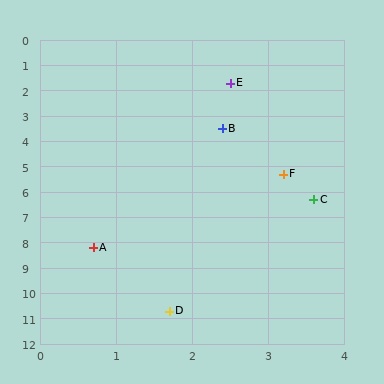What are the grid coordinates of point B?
Point B is at approximately (2.4, 3.5).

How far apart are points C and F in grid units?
Points C and F are about 1.1 grid units apart.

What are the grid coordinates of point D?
Point D is at approximately (1.7, 10.7).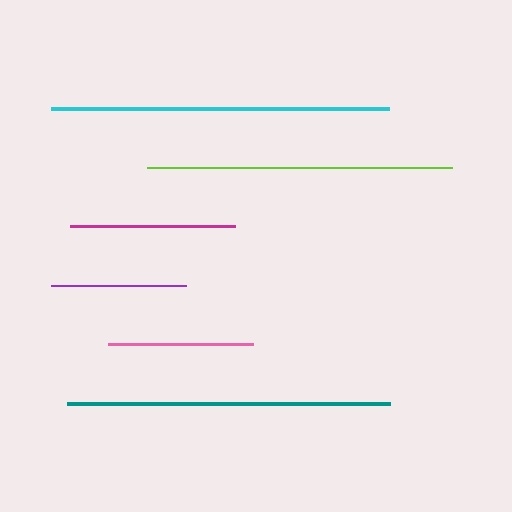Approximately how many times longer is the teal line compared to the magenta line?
The teal line is approximately 2.0 times the length of the magenta line.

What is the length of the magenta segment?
The magenta segment is approximately 165 pixels long.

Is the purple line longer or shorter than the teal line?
The teal line is longer than the purple line.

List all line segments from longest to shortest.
From longest to shortest: cyan, teal, lime, magenta, pink, purple.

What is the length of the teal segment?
The teal segment is approximately 323 pixels long.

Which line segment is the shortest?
The purple line is the shortest at approximately 135 pixels.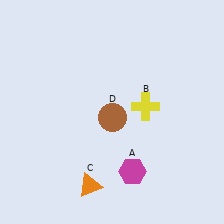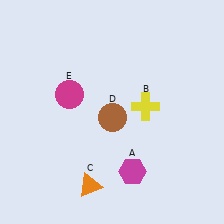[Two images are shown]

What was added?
A magenta circle (E) was added in Image 2.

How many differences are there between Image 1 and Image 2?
There is 1 difference between the two images.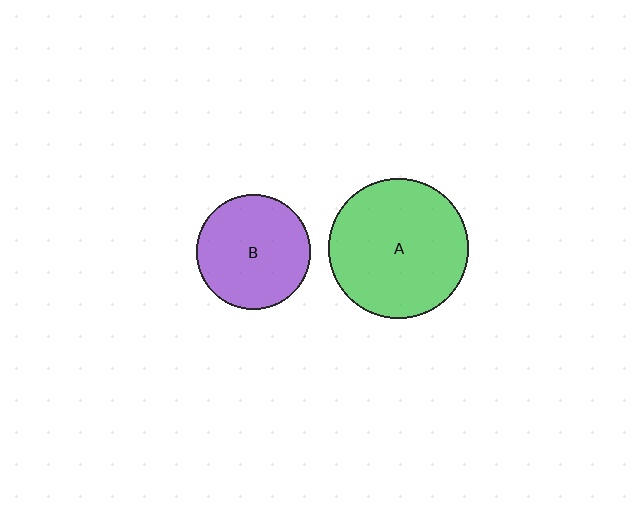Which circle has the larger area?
Circle A (green).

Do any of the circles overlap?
No, none of the circles overlap.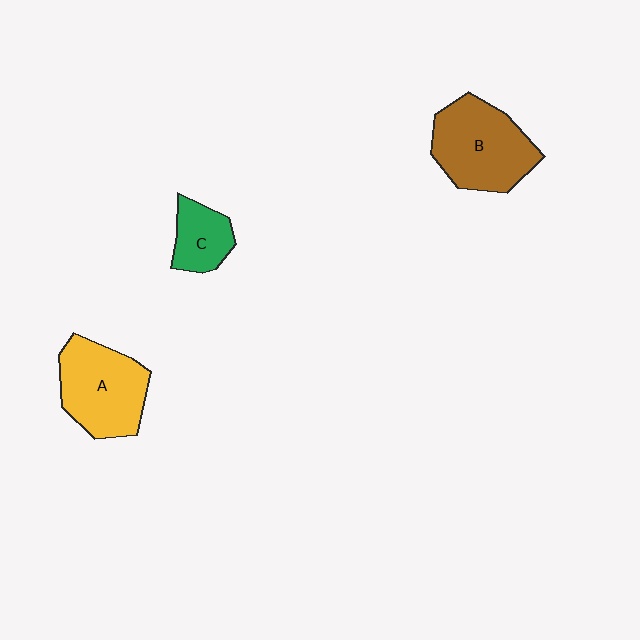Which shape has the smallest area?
Shape C (green).